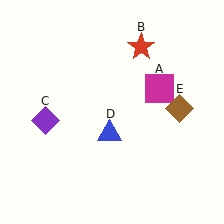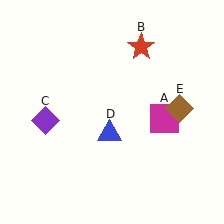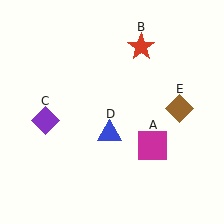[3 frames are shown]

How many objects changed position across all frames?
1 object changed position: magenta square (object A).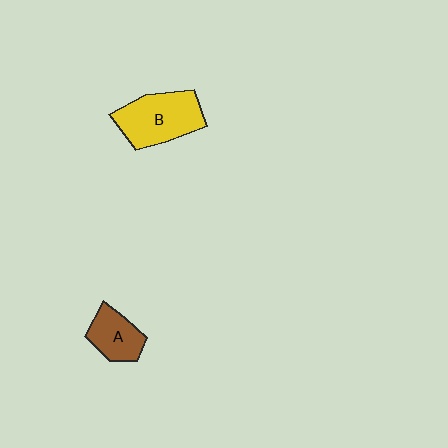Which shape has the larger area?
Shape B (yellow).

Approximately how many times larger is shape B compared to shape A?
Approximately 1.7 times.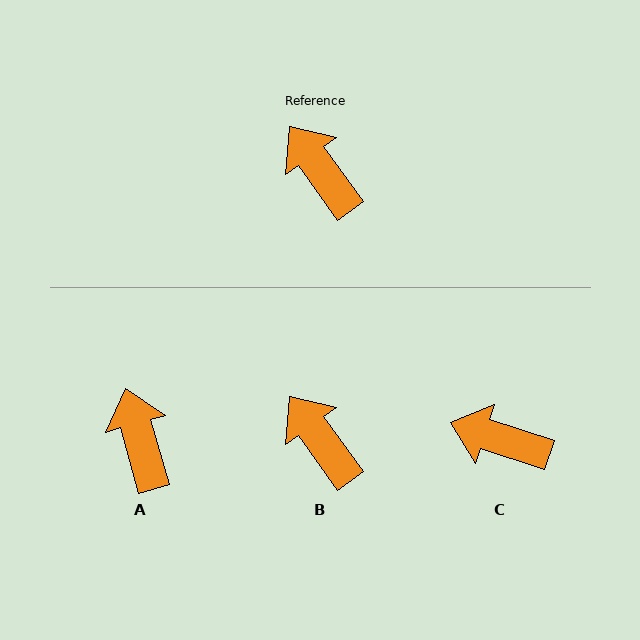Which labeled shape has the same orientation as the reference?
B.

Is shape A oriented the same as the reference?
No, it is off by about 20 degrees.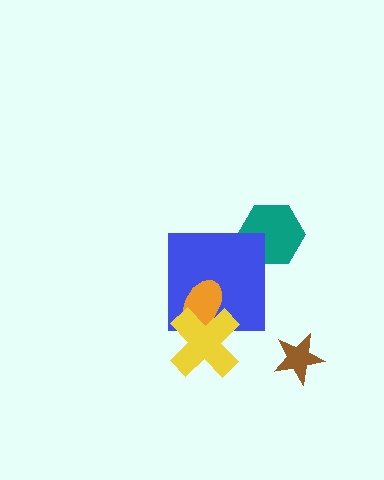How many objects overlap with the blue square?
3 objects overlap with the blue square.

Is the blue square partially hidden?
Yes, it is partially covered by another shape.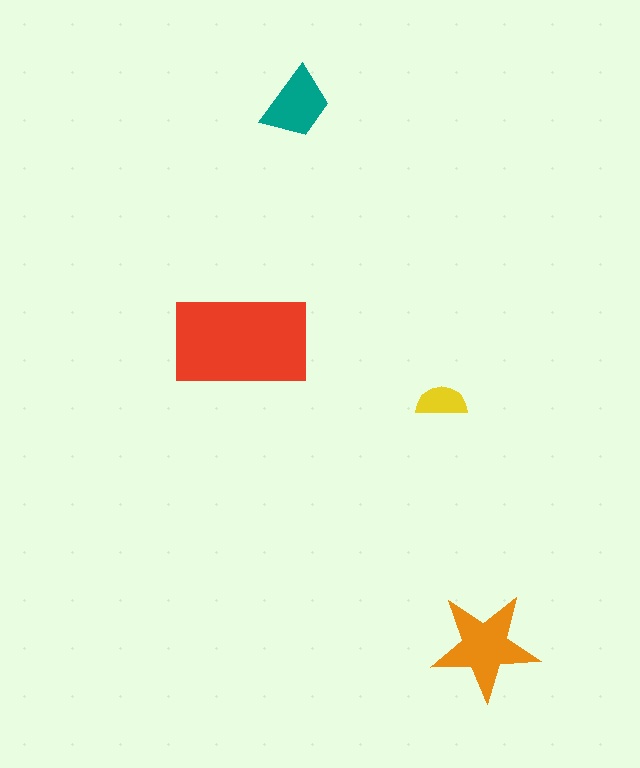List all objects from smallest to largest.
The yellow semicircle, the teal trapezoid, the orange star, the red rectangle.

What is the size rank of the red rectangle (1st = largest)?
1st.